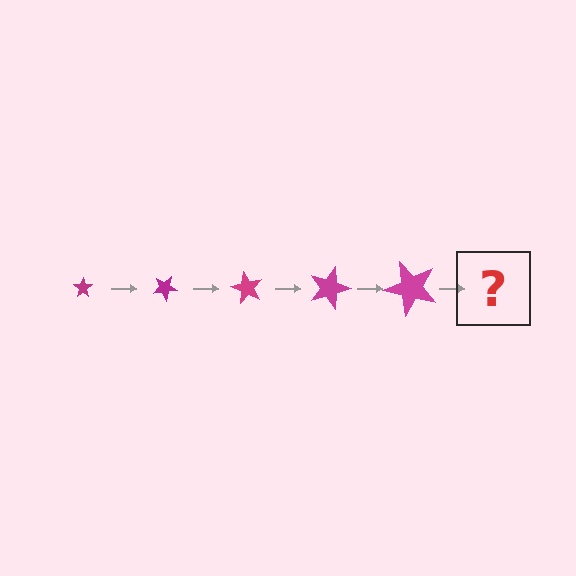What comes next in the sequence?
The next element should be a star, larger than the previous one and rotated 150 degrees from the start.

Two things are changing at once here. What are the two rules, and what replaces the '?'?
The two rules are that the star grows larger each step and it rotates 30 degrees each step. The '?' should be a star, larger than the previous one and rotated 150 degrees from the start.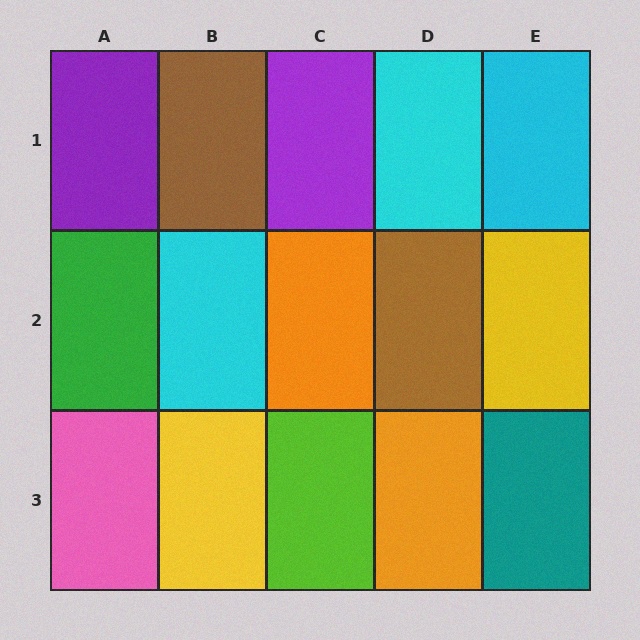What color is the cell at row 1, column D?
Cyan.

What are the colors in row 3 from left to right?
Pink, yellow, lime, orange, teal.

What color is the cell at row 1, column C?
Purple.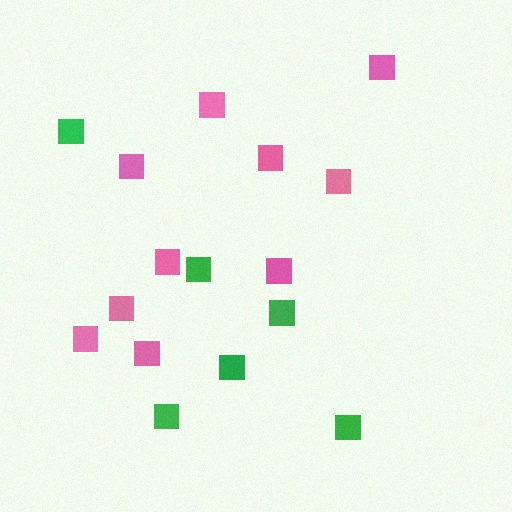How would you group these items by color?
There are 2 groups: one group of pink squares (10) and one group of green squares (6).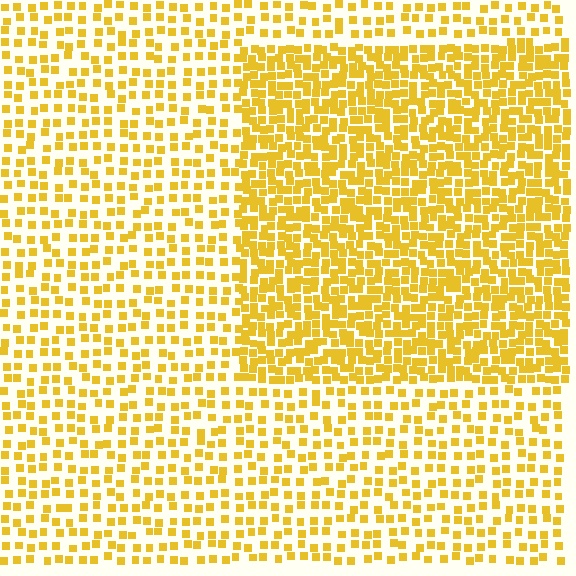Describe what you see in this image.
The image contains small yellow elements arranged at two different densities. A rectangle-shaped region is visible where the elements are more densely packed than the surrounding area.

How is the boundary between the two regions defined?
The boundary is defined by a change in element density (approximately 2.1x ratio). All elements are the same color, size, and shape.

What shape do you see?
I see a rectangle.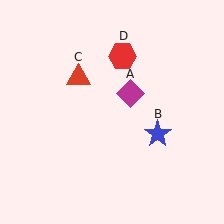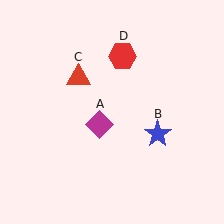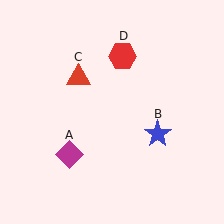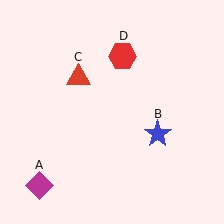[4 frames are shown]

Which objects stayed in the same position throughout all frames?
Blue star (object B) and red triangle (object C) and red hexagon (object D) remained stationary.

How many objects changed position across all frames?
1 object changed position: magenta diamond (object A).